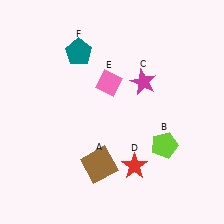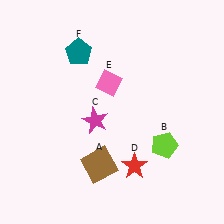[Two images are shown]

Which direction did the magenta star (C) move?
The magenta star (C) moved left.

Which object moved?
The magenta star (C) moved left.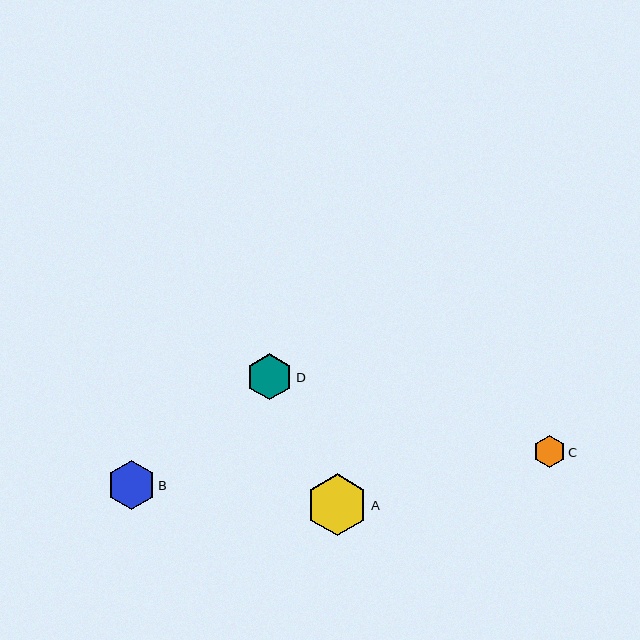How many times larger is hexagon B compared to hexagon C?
Hexagon B is approximately 1.5 times the size of hexagon C.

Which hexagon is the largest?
Hexagon A is the largest with a size of approximately 62 pixels.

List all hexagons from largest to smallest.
From largest to smallest: A, B, D, C.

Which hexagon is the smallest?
Hexagon C is the smallest with a size of approximately 32 pixels.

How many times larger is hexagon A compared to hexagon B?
Hexagon A is approximately 1.3 times the size of hexagon B.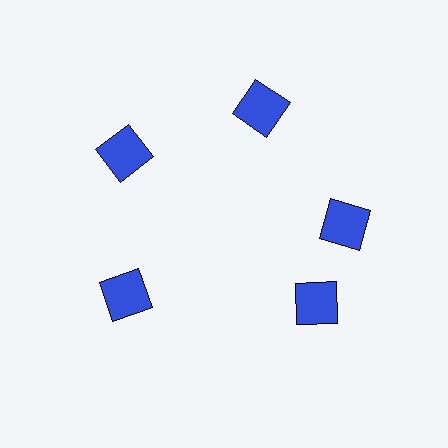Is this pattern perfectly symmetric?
No. The 5 blue squares are arranged in a ring, but one element near the 5 o'clock position is rotated out of alignment along the ring, breaking the 5-fold rotational symmetry.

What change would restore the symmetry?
The symmetry would be restored by rotating it back into even spacing with its neighbors so that all 5 squares sit at equal angles and equal distance from the center.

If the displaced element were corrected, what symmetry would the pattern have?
It would have 5-fold rotational symmetry — the pattern would map onto itself every 72 degrees.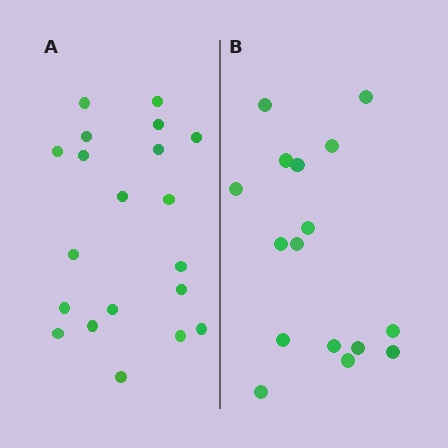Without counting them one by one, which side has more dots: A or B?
Region A (the left region) has more dots.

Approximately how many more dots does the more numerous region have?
Region A has about 4 more dots than region B.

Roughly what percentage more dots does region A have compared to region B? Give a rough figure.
About 25% more.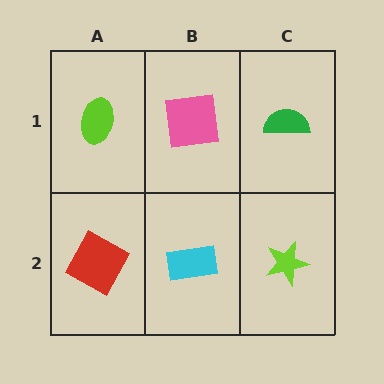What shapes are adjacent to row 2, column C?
A green semicircle (row 1, column C), a cyan rectangle (row 2, column B).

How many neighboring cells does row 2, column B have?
3.